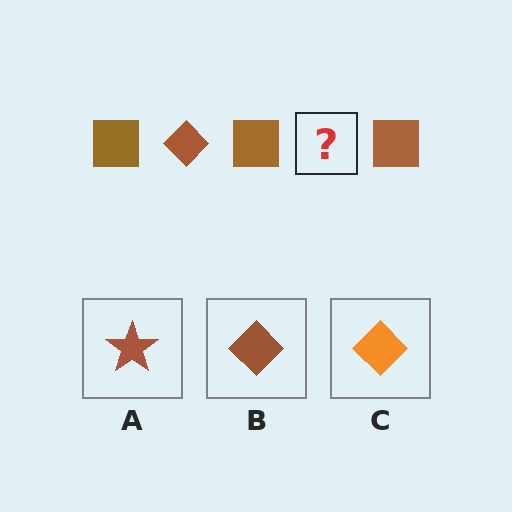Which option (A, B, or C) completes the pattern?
B.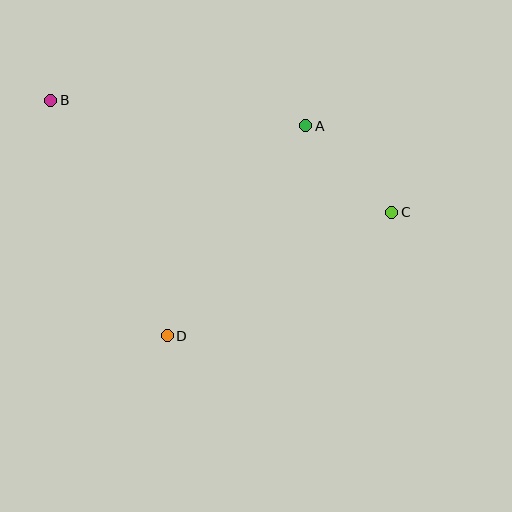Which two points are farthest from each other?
Points B and C are farthest from each other.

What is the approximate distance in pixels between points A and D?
The distance between A and D is approximately 252 pixels.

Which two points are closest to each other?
Points A and C are closest to each other.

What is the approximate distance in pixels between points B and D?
The distance between B and D is approximately 263 pixels.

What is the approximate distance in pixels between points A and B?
The distance between A and B is approximately 256 pixels.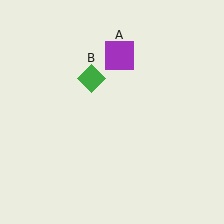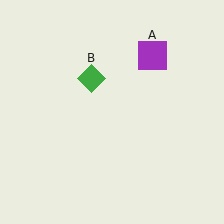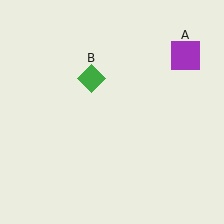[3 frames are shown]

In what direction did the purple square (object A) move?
The purple square (object A) moved right.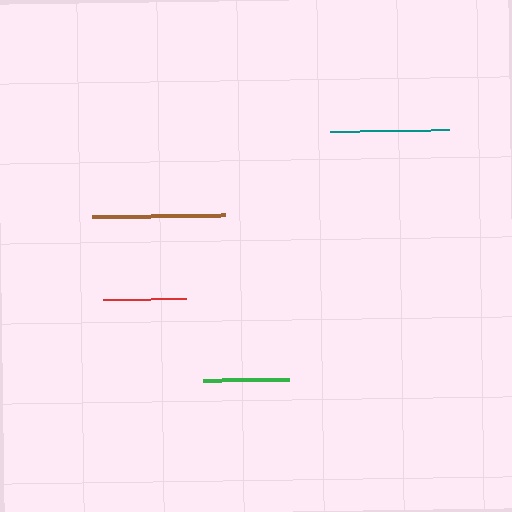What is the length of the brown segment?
The brown segment is approximately 133 pixels long.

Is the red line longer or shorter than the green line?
The green line is longer than the red line.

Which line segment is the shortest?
The red line is the shortest at approximately 83 pixels.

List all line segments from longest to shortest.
From longest to shortest: brown, teal, green, red.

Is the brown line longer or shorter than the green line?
The brown line is longer than the green line.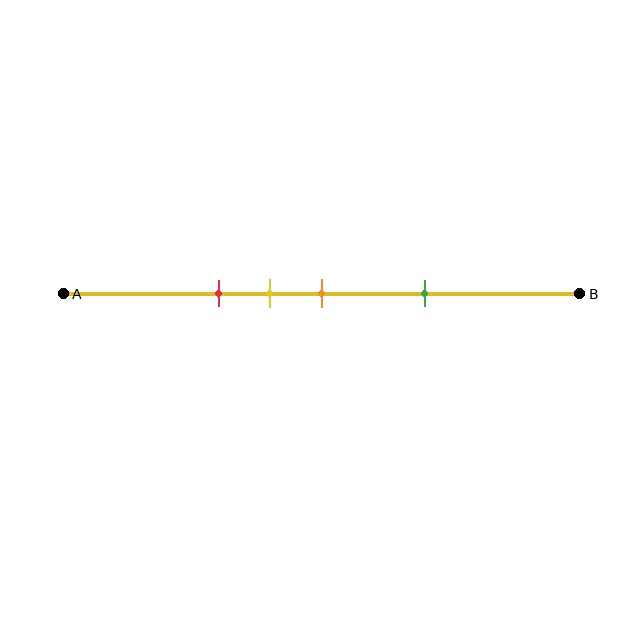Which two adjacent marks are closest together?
The yellow and orange marks are the closest adjacent pair.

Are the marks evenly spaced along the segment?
No, the marks are not evenly spaced.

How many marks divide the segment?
There are 4 marks dividing the segment.